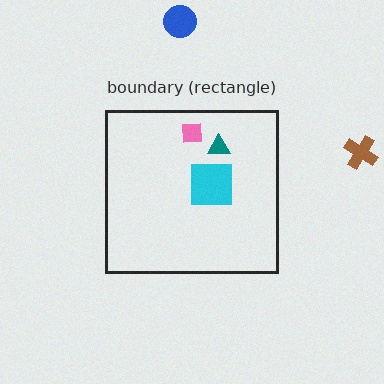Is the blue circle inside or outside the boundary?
Outside.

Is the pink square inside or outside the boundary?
Inside.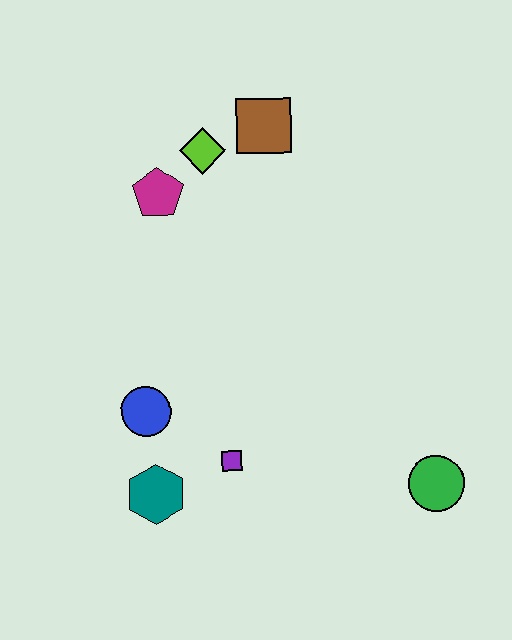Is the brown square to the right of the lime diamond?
Yes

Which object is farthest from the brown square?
The green circle is farthest from the brown square.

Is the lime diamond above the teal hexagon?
Yes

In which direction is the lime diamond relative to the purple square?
The lime diamond is above the purple square.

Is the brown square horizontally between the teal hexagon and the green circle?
Yes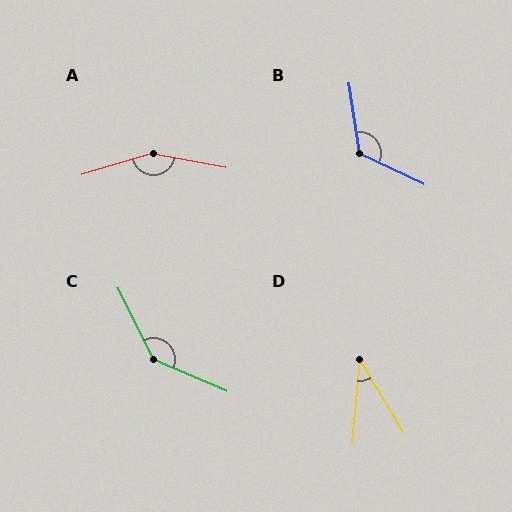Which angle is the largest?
A, at approximately 153 degrees.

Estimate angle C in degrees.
Approximately 140 degrees.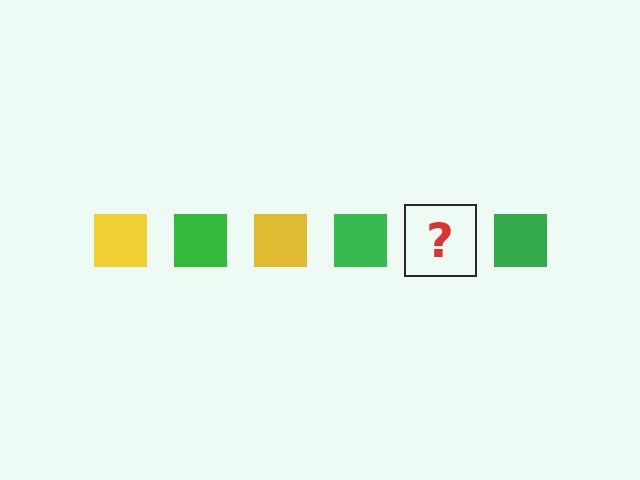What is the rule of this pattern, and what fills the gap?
The rule is that the pattern cycles through yellow, green squares. The gap should be filled with a yellow square.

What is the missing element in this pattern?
The missing element is a yellow square.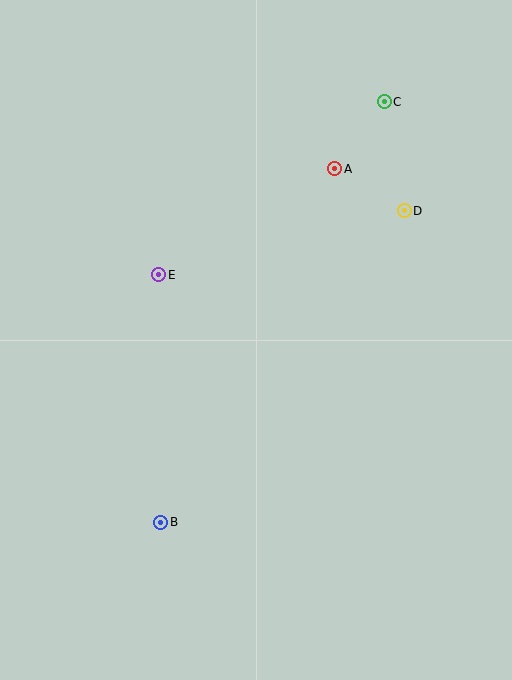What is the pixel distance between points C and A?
The distance between C and A is 83 pixels.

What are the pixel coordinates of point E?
Point E is at (159, 275).